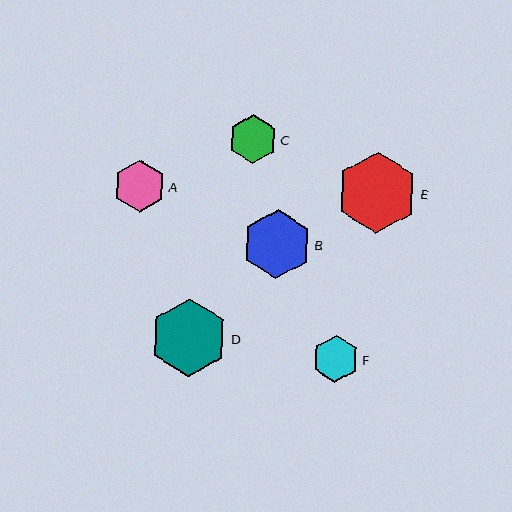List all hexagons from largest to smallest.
From largest to smallest: E, D, B, A, C, F.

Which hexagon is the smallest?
Hexagon F is the smallest with a size of approximately 47 pixels.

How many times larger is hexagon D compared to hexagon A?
Hexagon D is approximately 1.5 times the size of hexagon A.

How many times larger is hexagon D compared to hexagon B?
Hexagon D is approximately 1.1 times the size of hexagon B.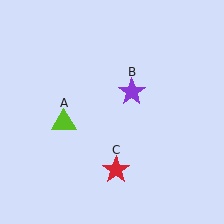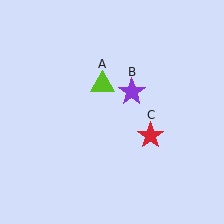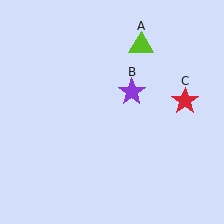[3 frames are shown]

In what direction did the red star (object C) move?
The red star (object C) moved up and to the right.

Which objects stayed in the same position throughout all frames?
Purple star (object B) remained stationary.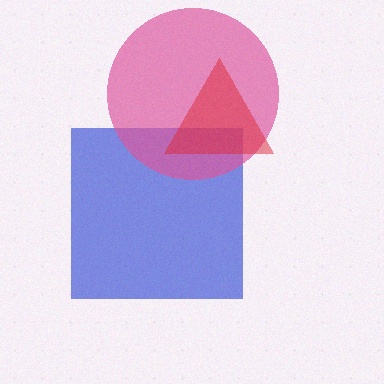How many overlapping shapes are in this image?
There are 3 overlapping shapes in the image.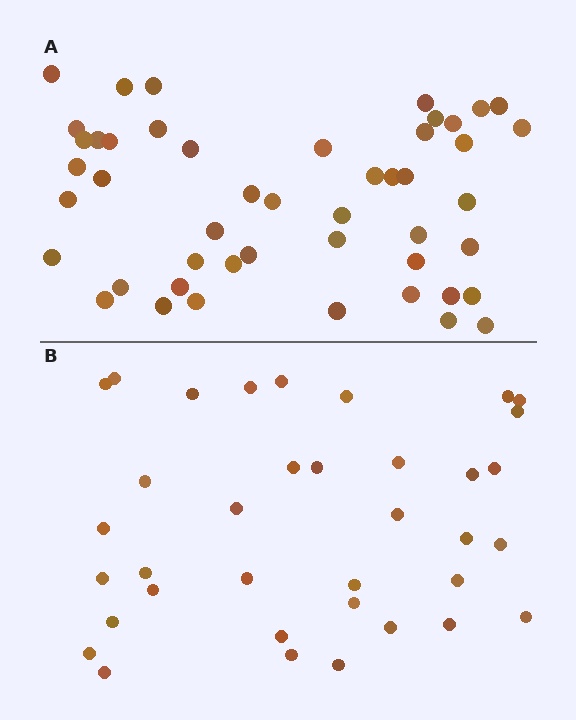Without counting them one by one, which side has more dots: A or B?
Region A (the top region) has more dots.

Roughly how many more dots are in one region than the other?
Region A has roughly 12 or so more dots than region B.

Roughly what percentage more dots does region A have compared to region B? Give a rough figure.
About 35% more.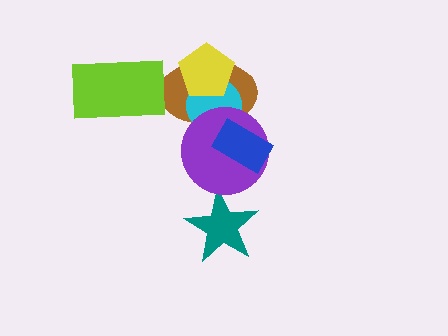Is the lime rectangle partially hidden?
No, no other shape covers it.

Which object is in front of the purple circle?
The blue rectangle is in front of the purple circle.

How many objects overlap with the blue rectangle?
2 objects overlap with the blue rectangle.